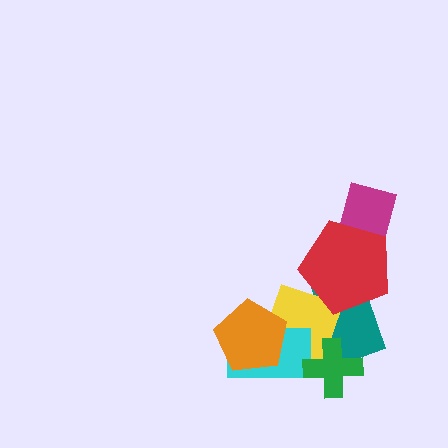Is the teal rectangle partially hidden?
Yes, it is partially covered by another shape.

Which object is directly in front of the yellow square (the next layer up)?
The cyan rectangle is directly in front of the yellow square.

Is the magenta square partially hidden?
Yes, it is partially covered by another shape.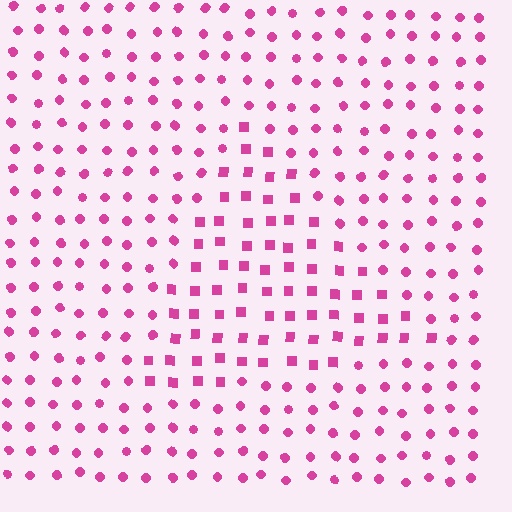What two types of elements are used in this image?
The image uses squares inside the triangle region and circles outside it.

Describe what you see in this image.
The image is filled with small magenta elements arranged in a uniform grid. A triangle-shaped region contains squares, while the surrounding area contains circles. The boundary is defined purely by the change in element shape.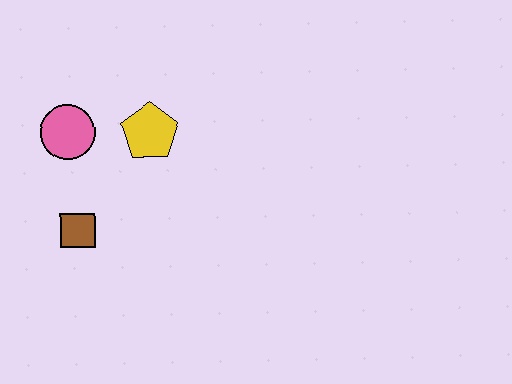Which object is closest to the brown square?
The pink circle is closest to the brown square.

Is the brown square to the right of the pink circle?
Yes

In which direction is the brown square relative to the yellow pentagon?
The brown square is below the yellow pentagon.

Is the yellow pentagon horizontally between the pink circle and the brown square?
No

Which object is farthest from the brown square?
The yellow pentagon is farthest from the brown square.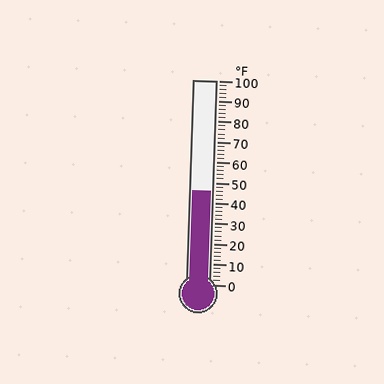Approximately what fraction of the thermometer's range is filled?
The thermometer is filled to approximately 45% of its range.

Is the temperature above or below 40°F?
The temperature is above 40°F.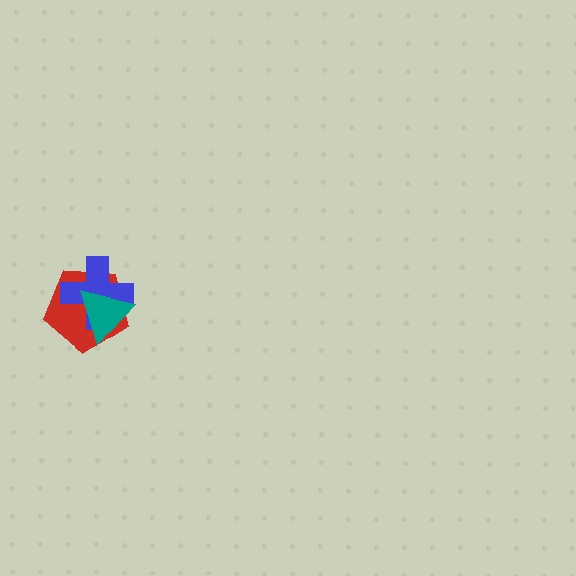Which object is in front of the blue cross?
The teal triangle is in front of the blue cross.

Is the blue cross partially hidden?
Yes, it is partially covered by another shape.